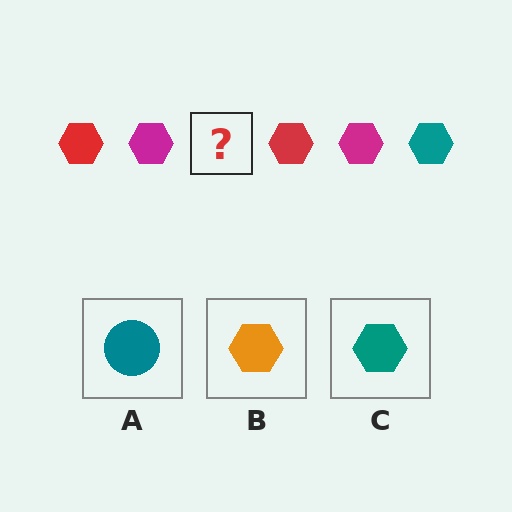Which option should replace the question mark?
Option C.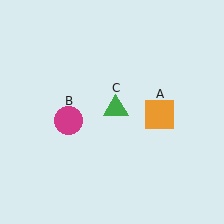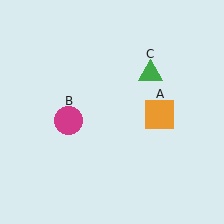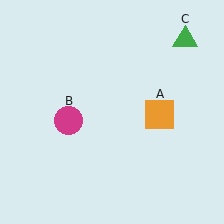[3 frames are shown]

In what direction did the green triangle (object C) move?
The green triangle (object C) moved up and to the right.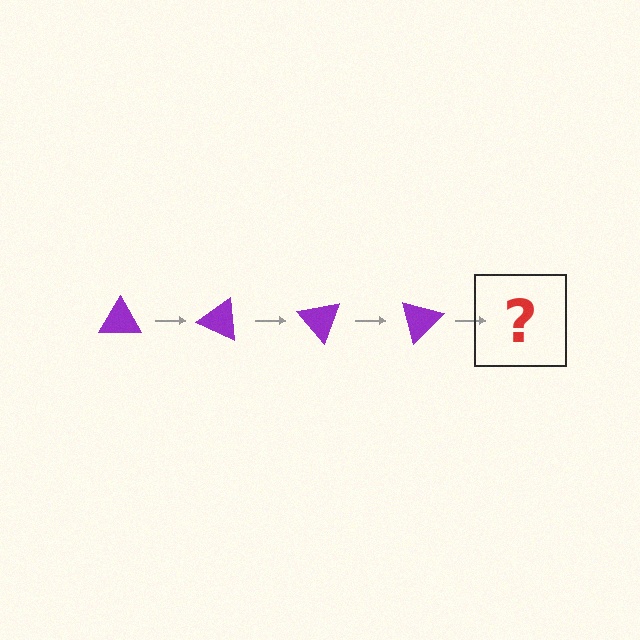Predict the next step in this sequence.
The next step is a purple triangle rotated 100 degrees.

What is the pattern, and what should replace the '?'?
The pattern is that the triangle rotates 25 degrees each step. The '?' should be a purple triangle rotated 100 degrees.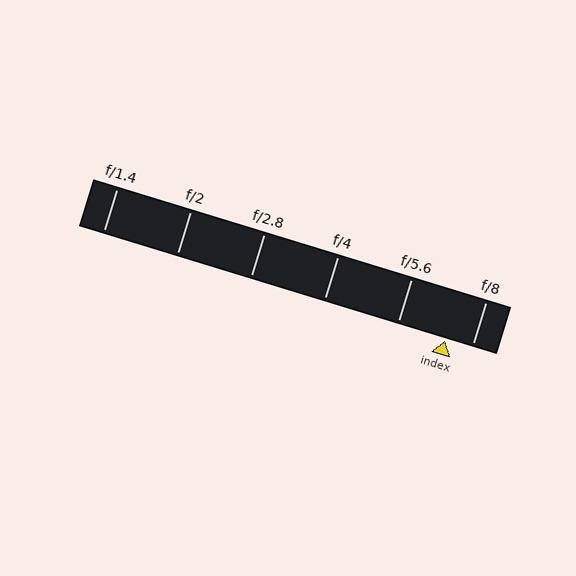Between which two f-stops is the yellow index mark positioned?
The index mark is between f/5.6 and f/8.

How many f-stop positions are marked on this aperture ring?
There are 6 f-stop positions marked.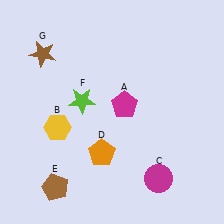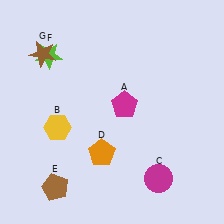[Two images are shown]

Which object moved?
The lime star (F) moved up.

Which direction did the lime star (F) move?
The lime star (F) moved up.